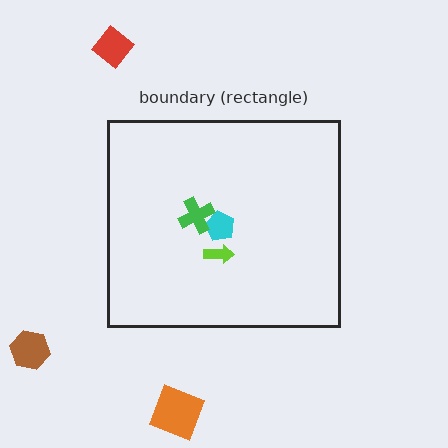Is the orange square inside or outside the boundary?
Outside.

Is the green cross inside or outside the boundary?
Inside.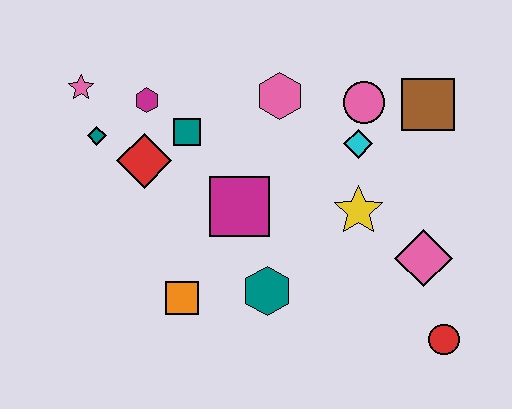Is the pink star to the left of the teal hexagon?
Yes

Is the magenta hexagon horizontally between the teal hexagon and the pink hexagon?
No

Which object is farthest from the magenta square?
The red circle is farthest from the magenta square.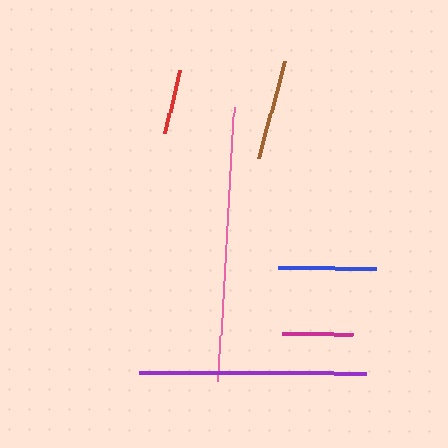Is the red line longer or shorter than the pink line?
The pink line is longer than the red line.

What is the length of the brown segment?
The brown segment is approximately 100 pixels long.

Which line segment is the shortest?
The red line is the shortest at approximately 65 pixels.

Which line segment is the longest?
The pink line is the longest at approximately 275 pixels.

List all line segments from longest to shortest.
From longest to shortest: pink, purple, brown, blue, magenta, red.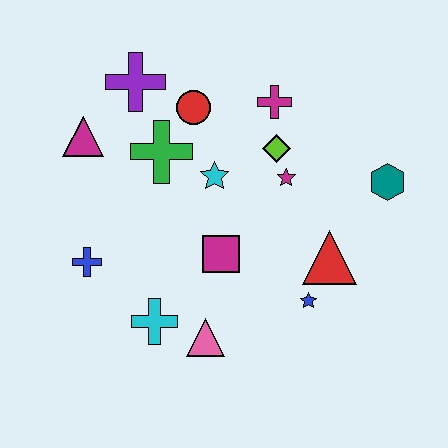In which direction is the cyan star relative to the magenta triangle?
The cyan star is to the right of the magenta triangle.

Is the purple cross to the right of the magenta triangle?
Yes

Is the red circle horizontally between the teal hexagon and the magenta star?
No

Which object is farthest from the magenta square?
The purple cross is farthest from the magenta square.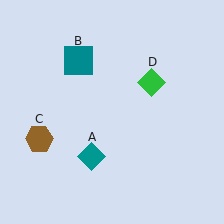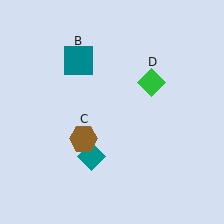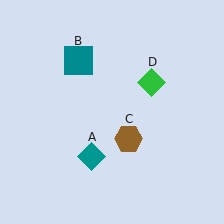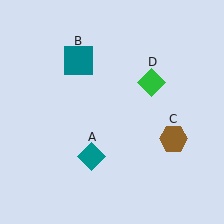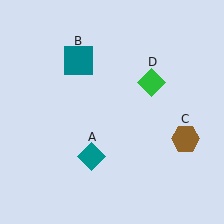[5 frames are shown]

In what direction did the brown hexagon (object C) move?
The brown hexagon (object C) moved right.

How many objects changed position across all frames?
1 object changed position: brown hexagon (object C).